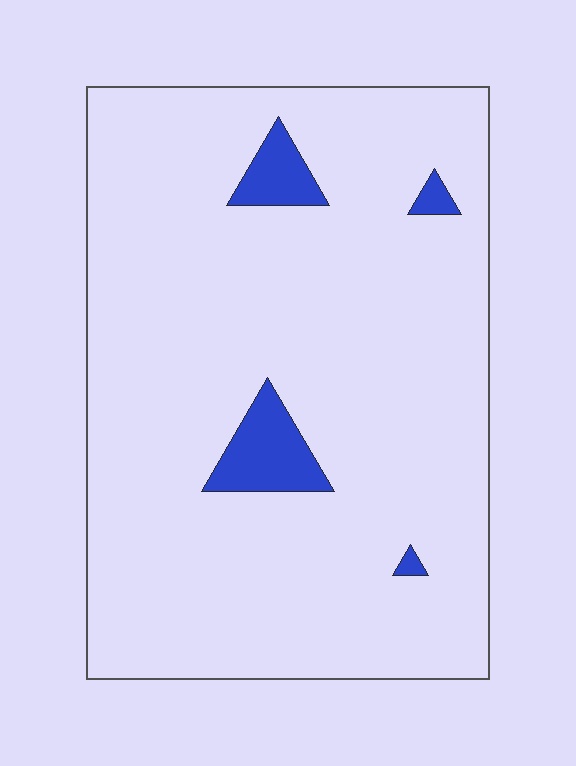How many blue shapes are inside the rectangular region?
4.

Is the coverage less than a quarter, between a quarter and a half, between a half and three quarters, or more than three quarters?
Less than a quarter.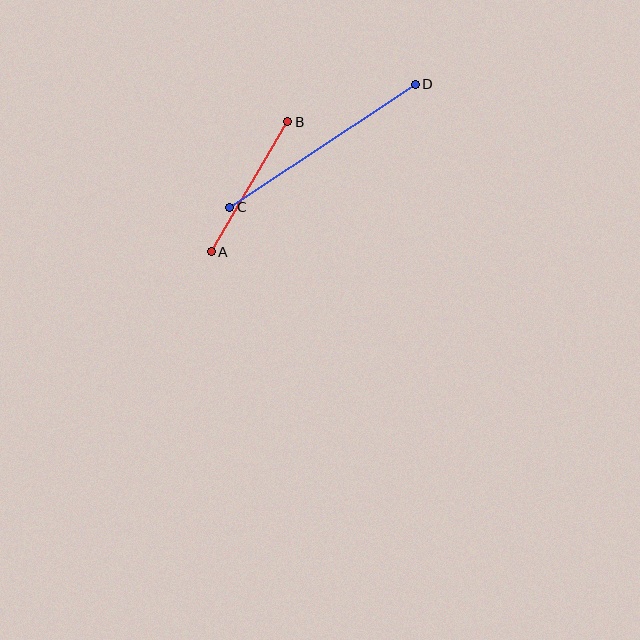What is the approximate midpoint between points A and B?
The midpoint is at approximately (250, 187) pixels.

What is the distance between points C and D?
The distance is approximately 222 pixels.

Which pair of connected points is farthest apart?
Points C and D are farthest apart.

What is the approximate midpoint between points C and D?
The midpoint is at approximately (322, 146) pixels.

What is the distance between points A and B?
The distance is approximately 151 pixels.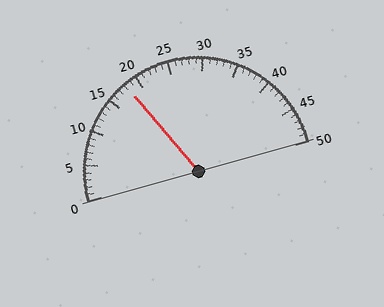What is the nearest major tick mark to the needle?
The nearest major tick mark is 20.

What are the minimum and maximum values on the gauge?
The gauge ranges from 0 to 50.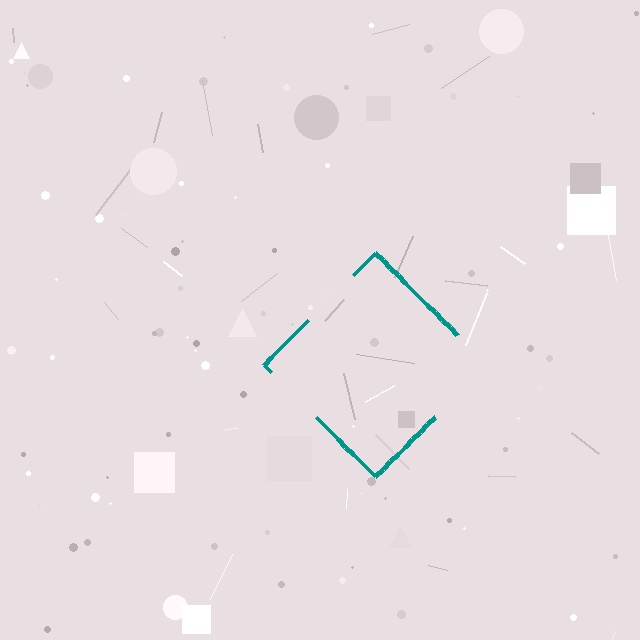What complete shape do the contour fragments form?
The contour fragments form a diamond.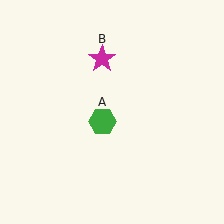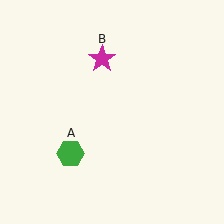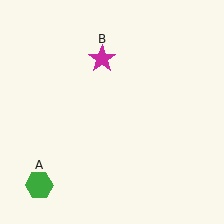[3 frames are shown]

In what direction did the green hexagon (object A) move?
The green hexagon (object A) moved down and to the left.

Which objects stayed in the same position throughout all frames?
Magenta star (object B) remained stationary.